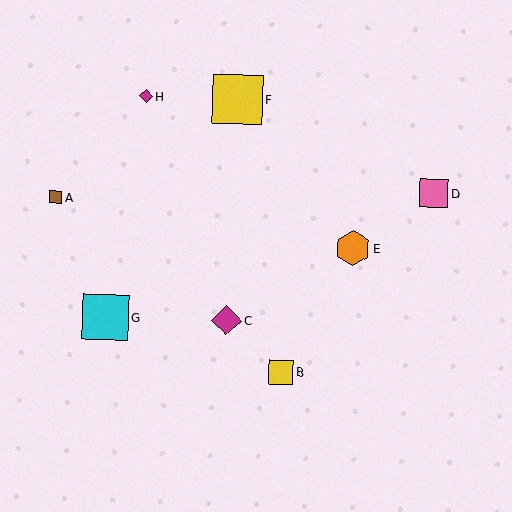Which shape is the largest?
The yellow square (labeled F) is the largest.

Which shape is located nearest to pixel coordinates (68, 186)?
The brown square (labeled A) at (55, 197) is nearest to that location.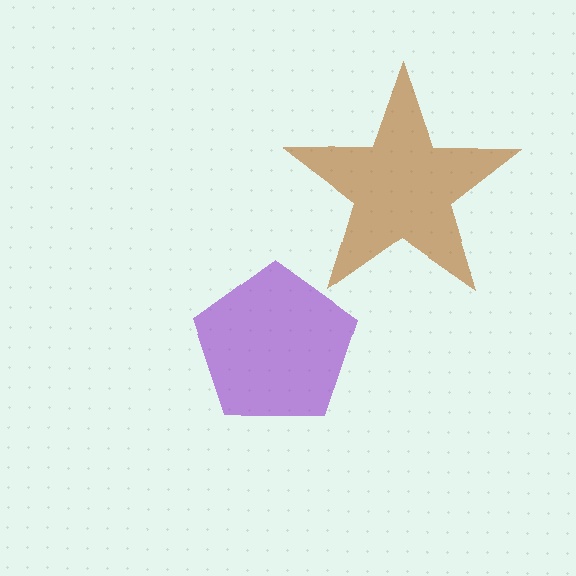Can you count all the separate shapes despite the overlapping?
Yes, there are 2 separate shapes.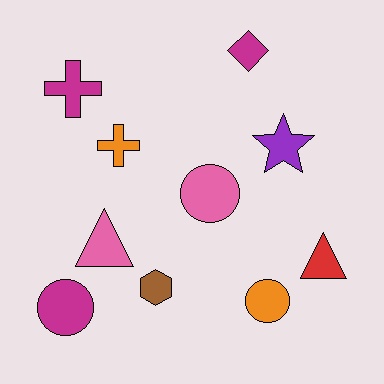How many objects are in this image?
There are 10 objects.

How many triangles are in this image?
There are 2 triangles.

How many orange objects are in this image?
There are 2 orange objects.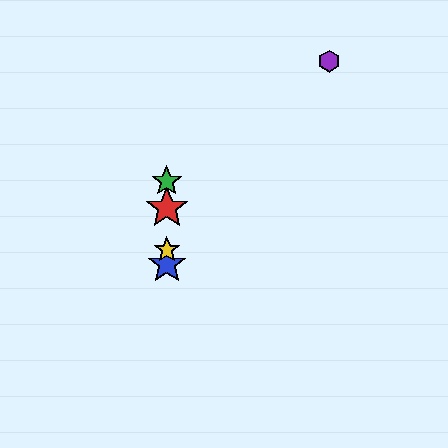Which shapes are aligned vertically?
The red star, the blue star, the green star, the yellow star are aligned vertically.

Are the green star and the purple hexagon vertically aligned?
No, the green star is at x≈167 and the purple hexagon is at x≈329.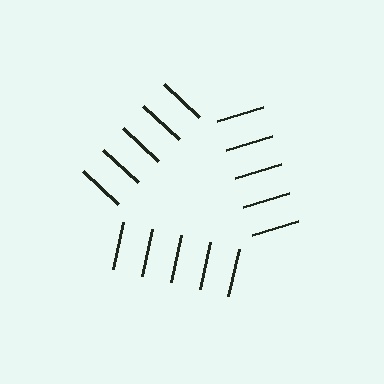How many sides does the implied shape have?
3 sides — the line-ends trace a triangle.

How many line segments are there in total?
15 — 5 along each of the 3 edges.